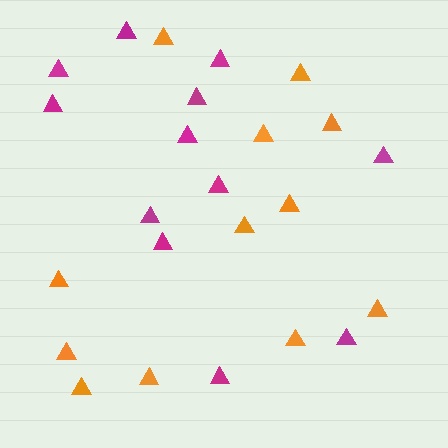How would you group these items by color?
There are 2 groups: one group of orange triangles (12) and one group of magenta triangles (12).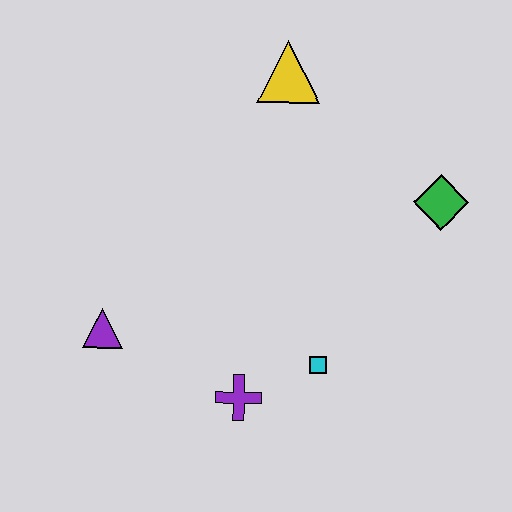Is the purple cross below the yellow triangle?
Yes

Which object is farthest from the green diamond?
The purple triangle is farthest from the green diamond.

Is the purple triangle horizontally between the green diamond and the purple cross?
No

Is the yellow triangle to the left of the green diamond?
Yes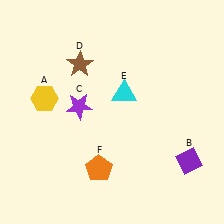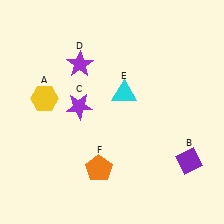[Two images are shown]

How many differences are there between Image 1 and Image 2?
There is 1 difference between the two images.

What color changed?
The star (D) changed from brown in Image 1 to purple in Image 2.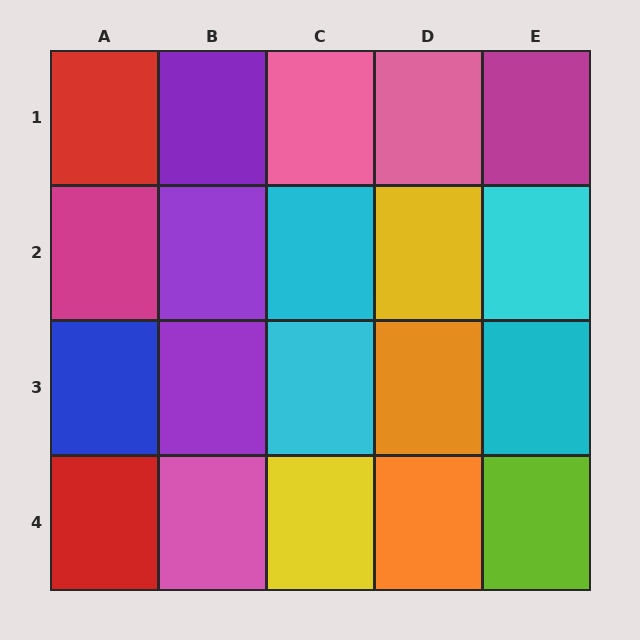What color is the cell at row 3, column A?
Blue.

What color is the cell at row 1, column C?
Pink.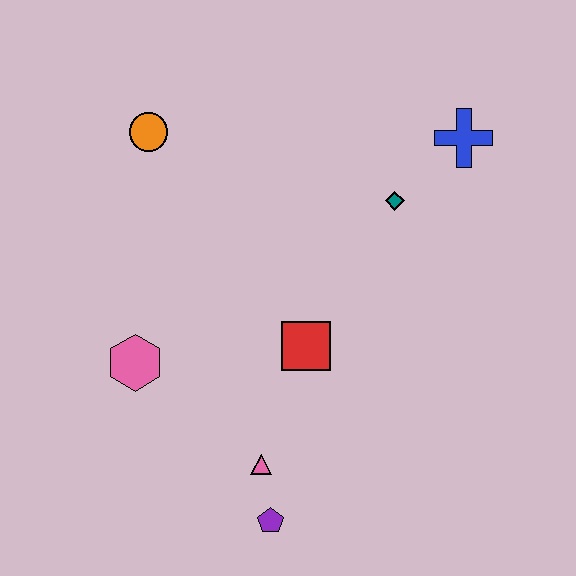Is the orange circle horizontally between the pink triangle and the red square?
No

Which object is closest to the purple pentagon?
The pink triangle is closest to the purple pentagon.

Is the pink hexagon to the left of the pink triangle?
Yes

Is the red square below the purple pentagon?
No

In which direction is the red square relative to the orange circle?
The red square is below the orange circle.